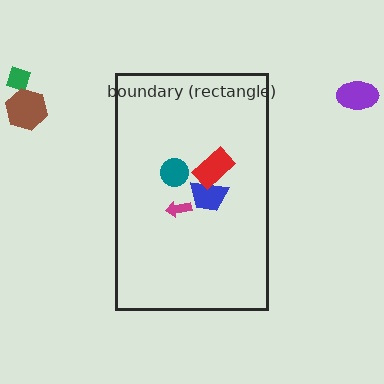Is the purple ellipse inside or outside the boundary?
Outside.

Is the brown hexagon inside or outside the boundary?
Outside.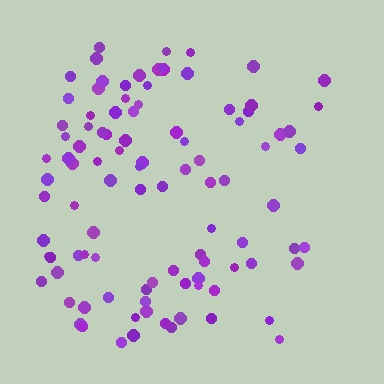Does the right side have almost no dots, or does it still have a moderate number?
Still a moderate number, just noticeably fewer than the left.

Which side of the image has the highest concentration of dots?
The left.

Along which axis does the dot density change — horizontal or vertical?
Horizontal.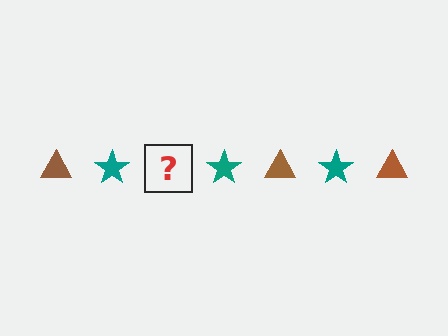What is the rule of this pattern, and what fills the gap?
The rule is that the pattern alternates between brown triangle and teal star. The gap should be filled with a brown triangle.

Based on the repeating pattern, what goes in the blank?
The blank should be a brown triangle.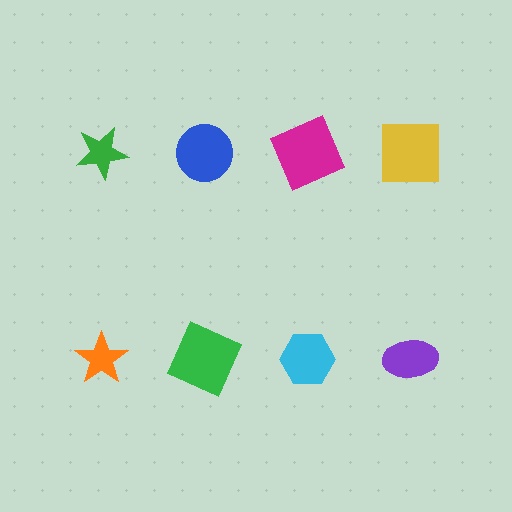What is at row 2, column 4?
A purple ellipse.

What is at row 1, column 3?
A magenta square.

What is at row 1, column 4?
A yellow square.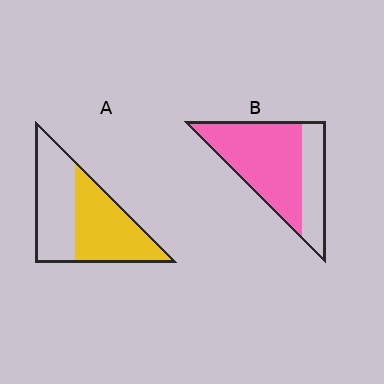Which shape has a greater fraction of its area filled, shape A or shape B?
Shape B.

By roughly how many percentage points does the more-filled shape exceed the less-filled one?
By roughly 15 percentage points (B over A).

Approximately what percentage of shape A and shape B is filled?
A is approximately 50% and B is approximately 70%.